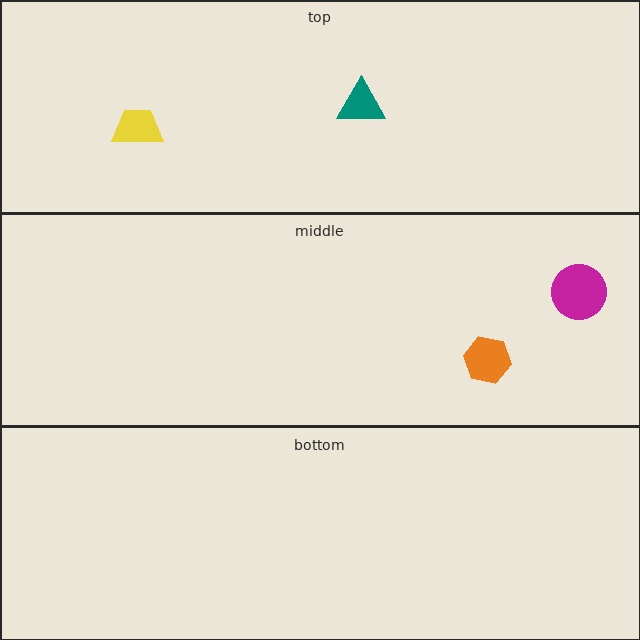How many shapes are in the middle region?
2.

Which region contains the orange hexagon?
The middle region.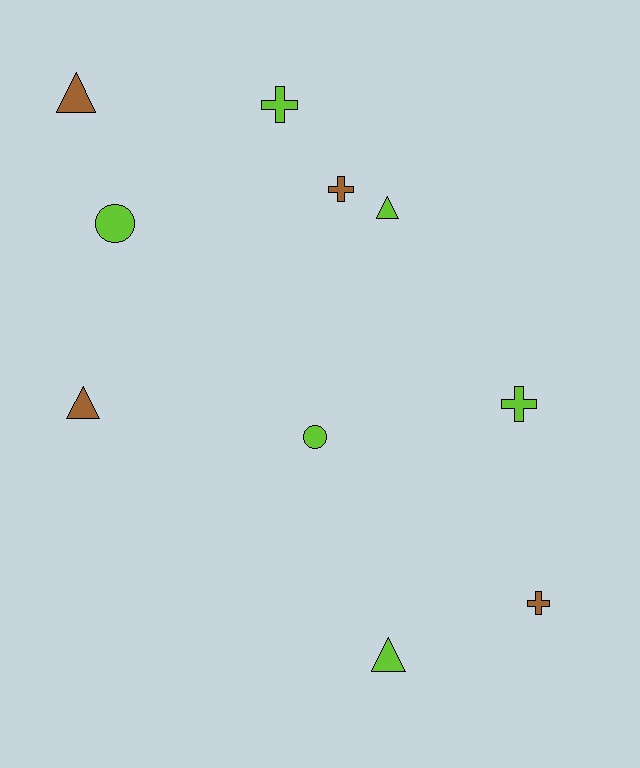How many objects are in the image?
There are 10 objects.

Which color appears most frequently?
Lime, with 6 objects.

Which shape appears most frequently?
Cross, with 4 objects.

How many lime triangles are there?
There are 2 lime triangles.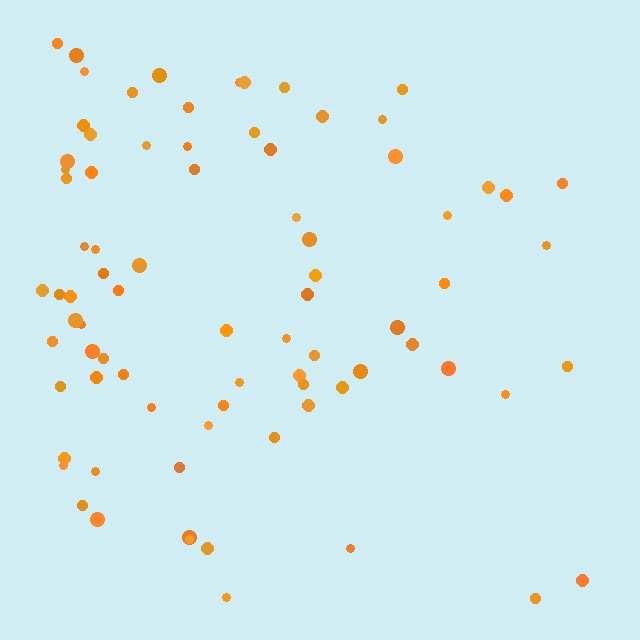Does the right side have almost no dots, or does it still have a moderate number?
Still a moderate number, just noticeably fewer than the left.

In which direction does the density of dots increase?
From right to left, with the left side densest.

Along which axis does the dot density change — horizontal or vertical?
Horizontal.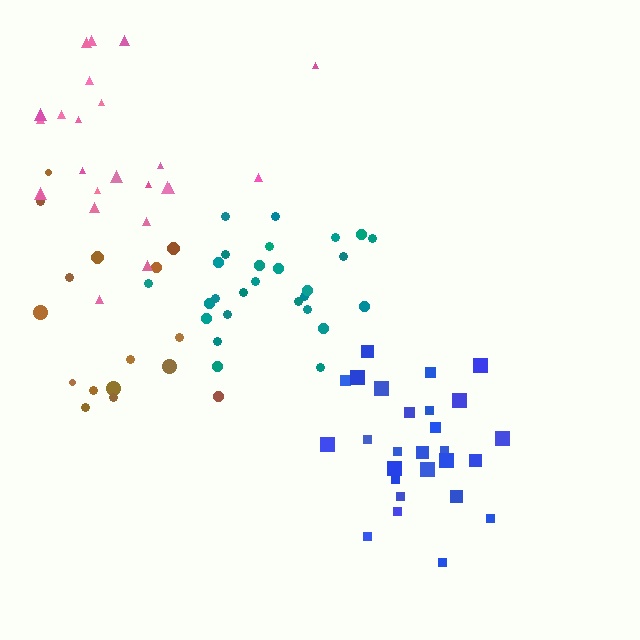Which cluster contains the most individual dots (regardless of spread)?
Blue (27).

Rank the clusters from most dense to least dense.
blue, teal, pink, brown.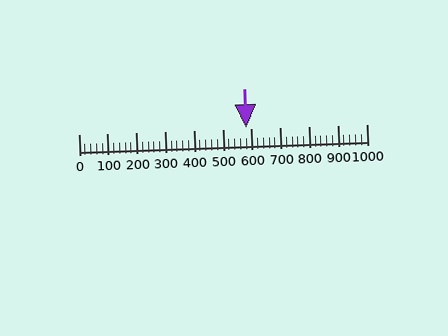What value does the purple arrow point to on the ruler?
The purple arrow points to approximately 580.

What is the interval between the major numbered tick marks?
The major tick marks are spaced 100 units apart.